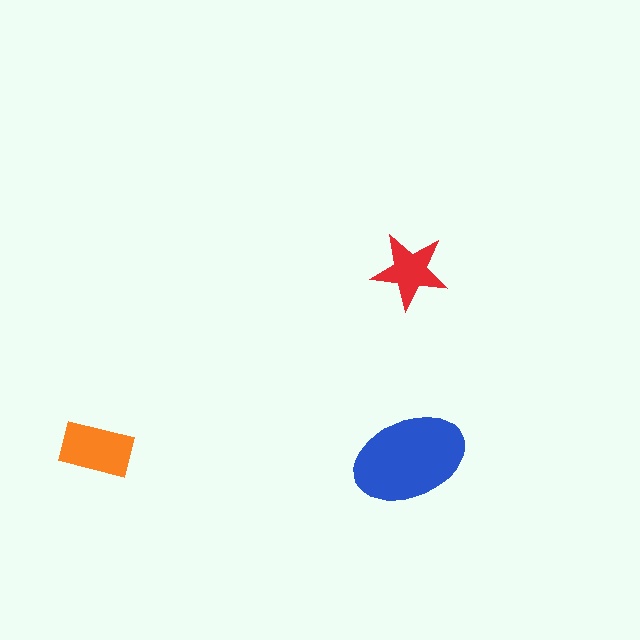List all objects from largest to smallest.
The blue ellipse, the orange rectangle, the red star.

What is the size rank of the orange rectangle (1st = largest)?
2nd.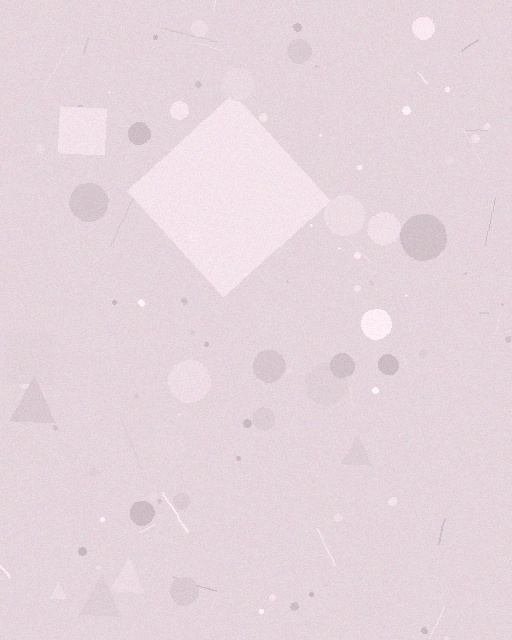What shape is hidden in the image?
A diamond is hidden in the image.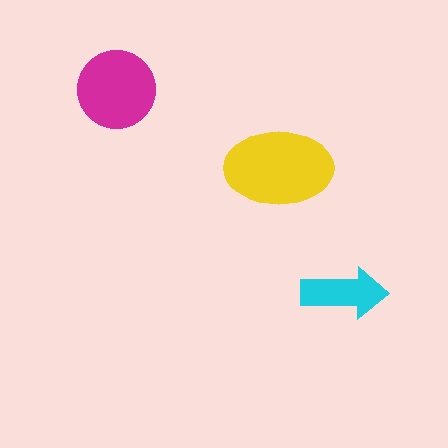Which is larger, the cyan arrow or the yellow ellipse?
The yellow ellipse.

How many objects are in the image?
There are 3 objects in the image.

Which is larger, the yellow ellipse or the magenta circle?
The yellow ellipse.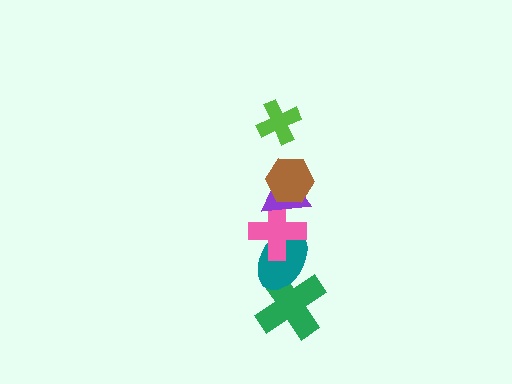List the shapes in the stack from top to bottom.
From top to bottom: the lime cross, the brown hexagon, the purple triangle, the pink cross, the teal ellipse, the green cross.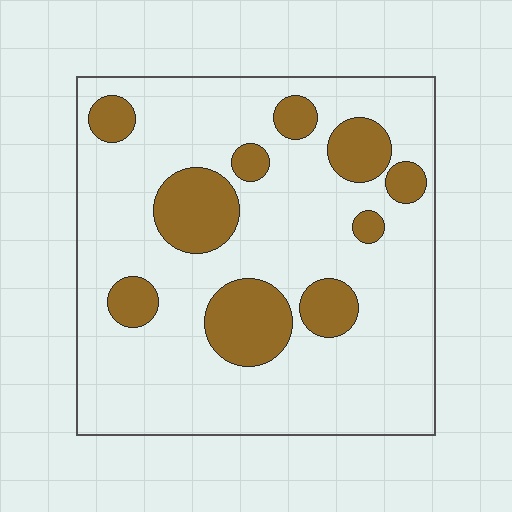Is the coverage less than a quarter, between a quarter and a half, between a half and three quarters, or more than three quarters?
Less than a quarter.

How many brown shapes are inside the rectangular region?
10.